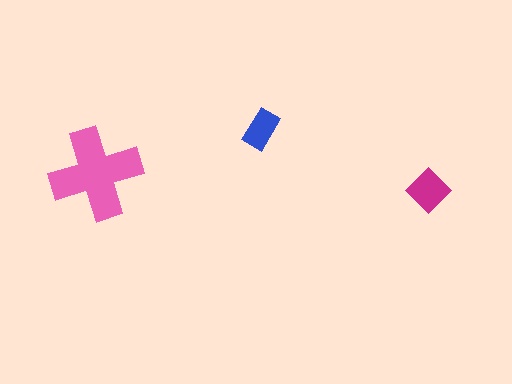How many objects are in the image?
There are 3 objects in the image.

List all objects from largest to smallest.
The pink cross, the magenta diamond, the blue rectangle.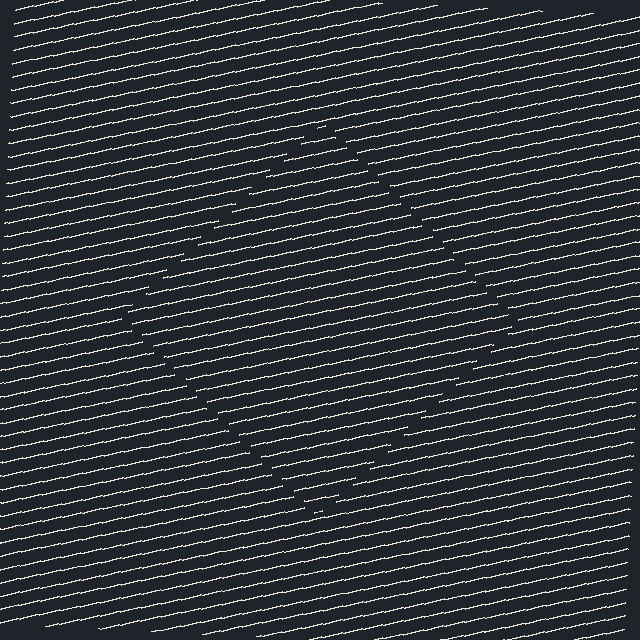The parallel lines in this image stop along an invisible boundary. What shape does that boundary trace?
An illusory square. The interior of the shape contains the same grating, shifted by half a period — the contour is defined by the phase discontinuity where line-ends from the inner and outer gratings abut.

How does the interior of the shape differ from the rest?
The interior of the shape contains the same grating, shifted by half a period — the contour is defined by the phase discontinuity where line-ends from the inner and outer gratings abut.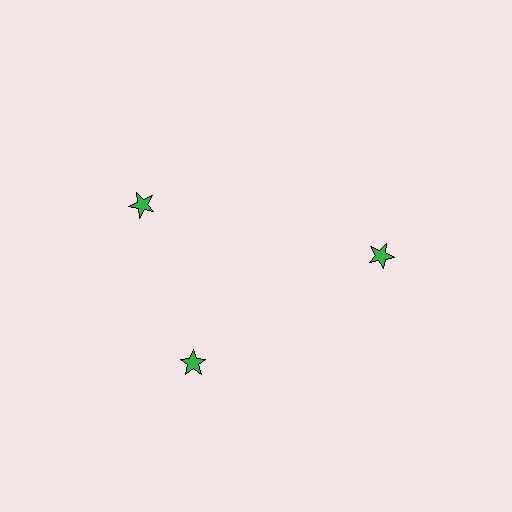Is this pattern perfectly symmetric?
No. The 3 green stars are arranged in a ring, but one element near the 11 o'clock position is rotated out of alignment along the ring, breaking the 3-fold rotational symmetry.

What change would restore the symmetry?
The symmetry would be restored by rotating it back into even spacing with its neighbors so that all 3 stars sit at equal angles and equal distance from the center.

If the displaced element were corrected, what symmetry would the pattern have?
It would have 3-fold rotational symmetry — the pattern would map onto itself every 120 degrees.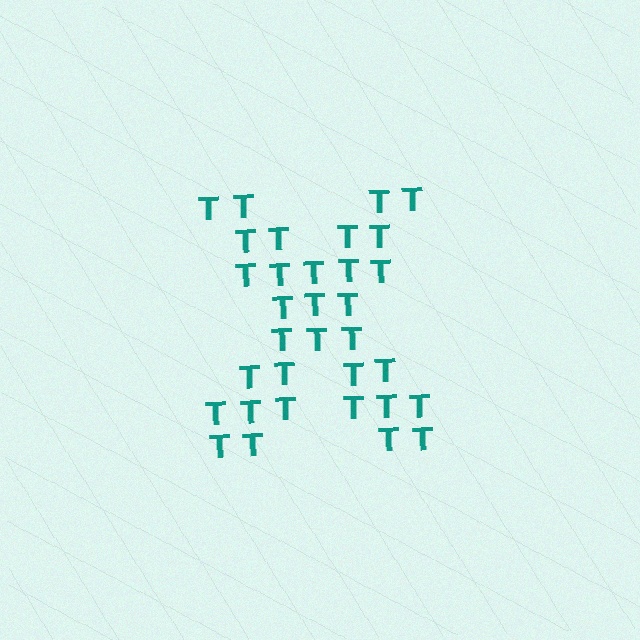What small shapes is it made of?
It is made of small letter T's.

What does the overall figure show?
The overall figure shows the letter X.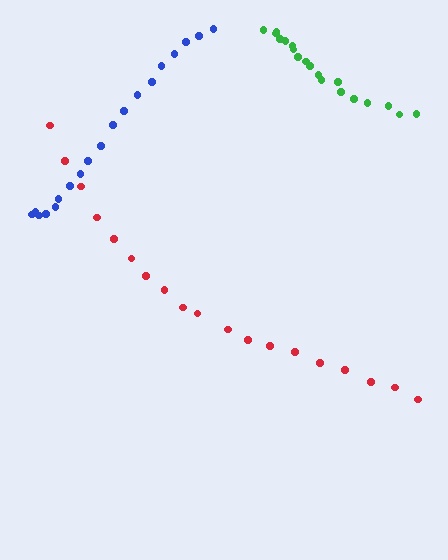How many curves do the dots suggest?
There are 3 distinct paths.